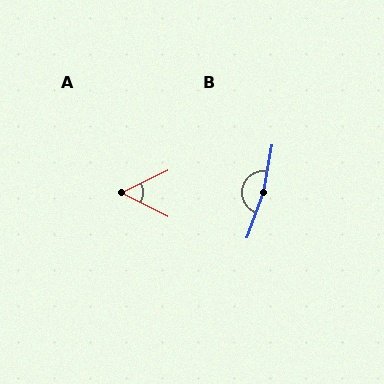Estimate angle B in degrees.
Approximately 170 degrees.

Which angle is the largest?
B, at approximately 170 degrees.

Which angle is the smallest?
A, at approximately 53 degrees.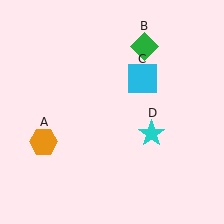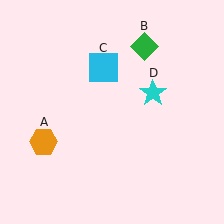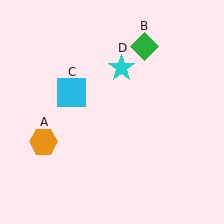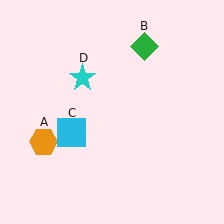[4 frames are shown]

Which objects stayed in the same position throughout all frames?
Orange hexagon (object A) and green diamond (object B) remained stationary.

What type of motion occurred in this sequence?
The cyan square (object C), cyan star (object D) rotated counterclockwise around the center of the scene.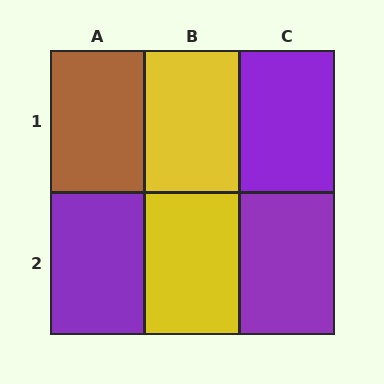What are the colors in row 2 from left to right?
Purple, yellow, purple.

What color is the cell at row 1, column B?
Yellow.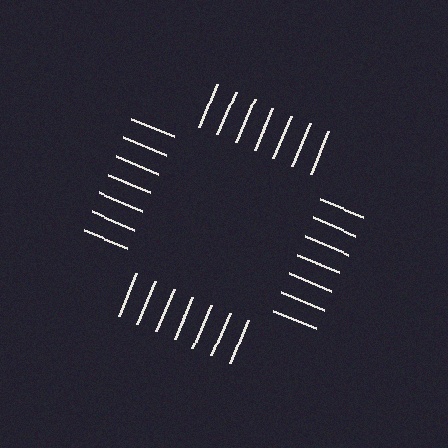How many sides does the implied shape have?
4 sides — the line-ends trace a square.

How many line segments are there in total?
28 — 7 along each of the 4 edges.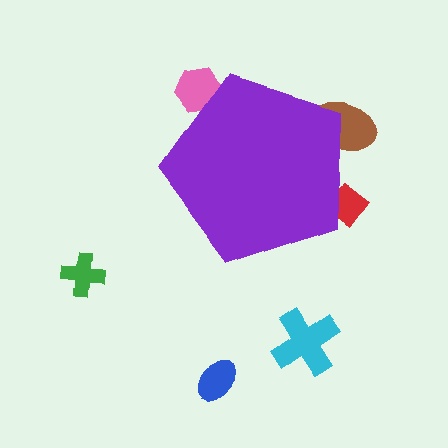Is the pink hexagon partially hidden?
Yes, the pink hexagon is partially hidden behind the purple pentagon.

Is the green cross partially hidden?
No, the green cross is fully visible.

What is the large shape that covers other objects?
A purple pentagon.